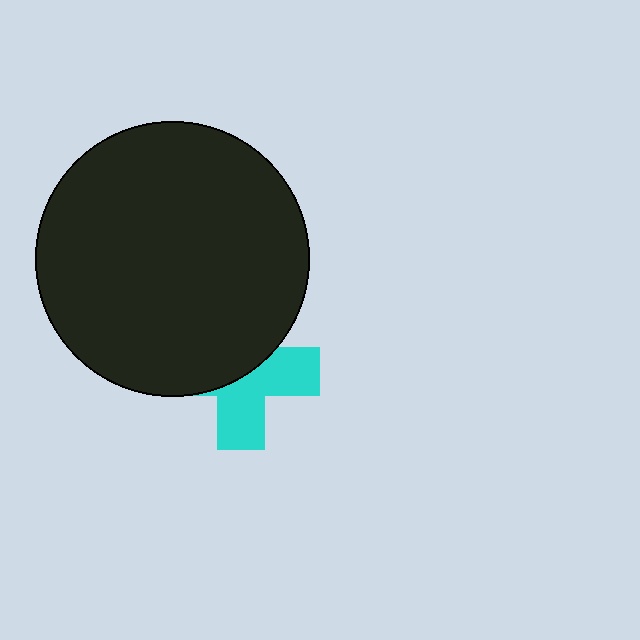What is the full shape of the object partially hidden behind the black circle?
The partially hidden object is a cyan cross.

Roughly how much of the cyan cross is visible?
About half of it is visible (roughly 47%).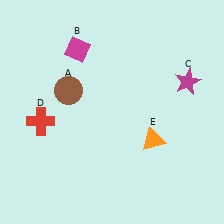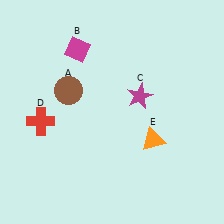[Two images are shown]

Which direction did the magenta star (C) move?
The magenta star (C) moved left.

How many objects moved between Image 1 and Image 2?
1 object moved between the two images.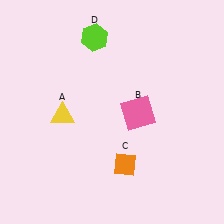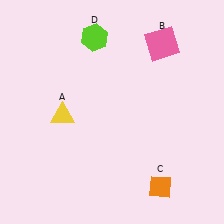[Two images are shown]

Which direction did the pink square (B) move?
The pink square (B) moved up.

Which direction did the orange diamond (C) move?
The orange diamond (C) moved right.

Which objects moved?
The objects that moved are: the pink square (B), the orange diamond (C).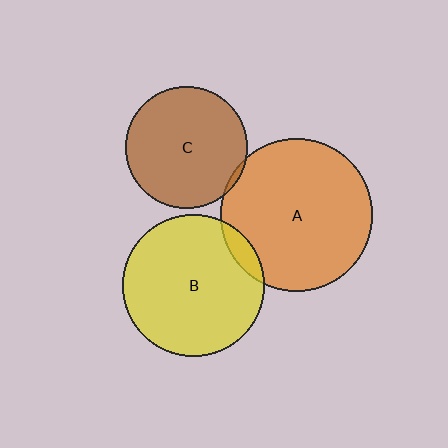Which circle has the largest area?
Circle A (orange).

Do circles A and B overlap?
Yes.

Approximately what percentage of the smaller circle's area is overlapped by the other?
Approximately 5%.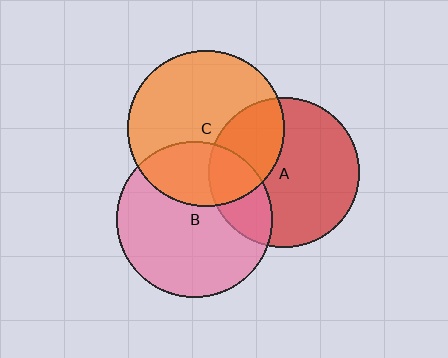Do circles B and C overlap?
Yes.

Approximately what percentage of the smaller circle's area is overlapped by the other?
Approximately 30%.